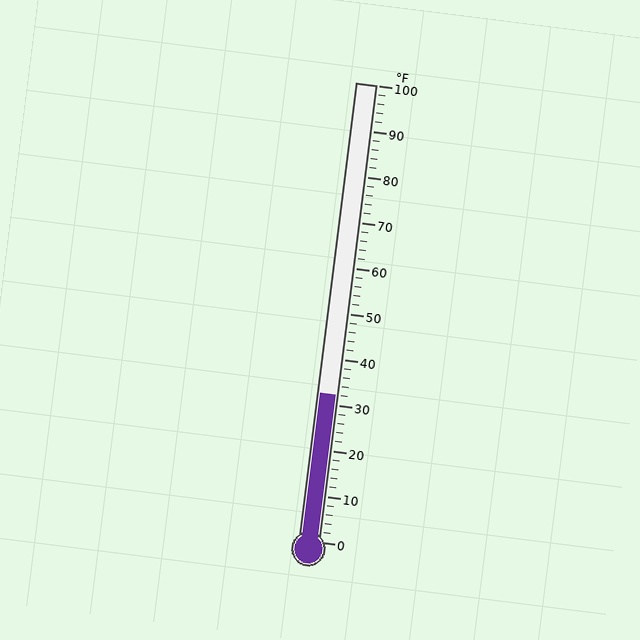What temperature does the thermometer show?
The thermometer shows approximately 32°F.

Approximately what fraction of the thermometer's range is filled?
The thermometer is filled to approximately 30% of its range.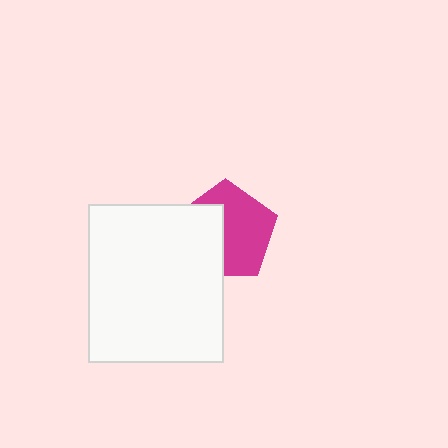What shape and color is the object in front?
The object in front is a white rectangle.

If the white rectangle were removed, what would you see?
You would see the complete magenta pentagon.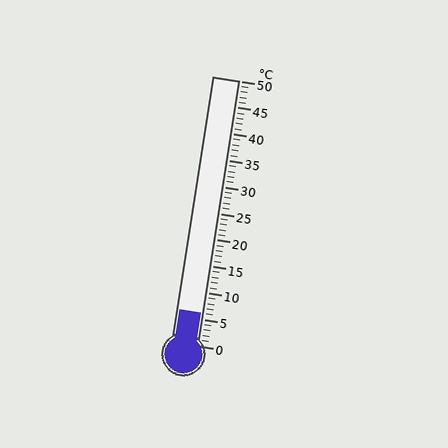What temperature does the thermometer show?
The thermometer shows approximately 6°C.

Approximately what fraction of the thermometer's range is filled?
The thermometer is filled to approximately 10% of its range.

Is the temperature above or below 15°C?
The temperature is below 15°C.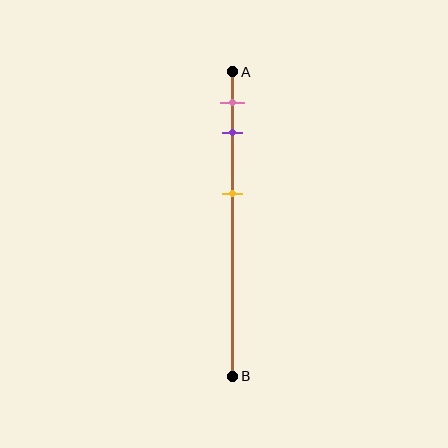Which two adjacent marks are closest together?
The pink and purple marks are the closest adjacent pair.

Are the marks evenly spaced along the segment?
No, the marks are not evenly spaced.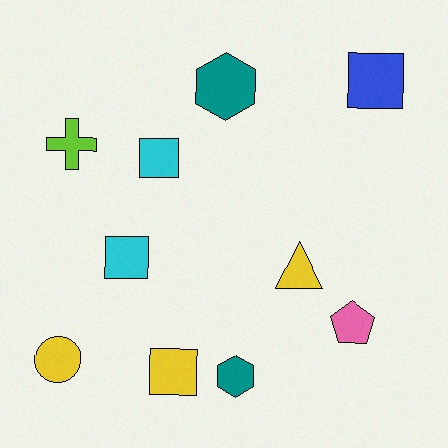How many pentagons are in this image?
There is 1 pentagon.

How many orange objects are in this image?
There are no orange objects.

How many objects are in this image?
There are 10 objects.